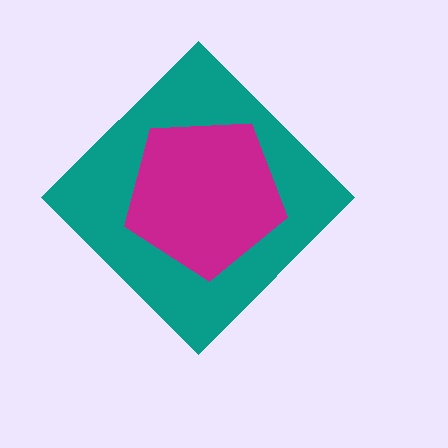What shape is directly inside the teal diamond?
The magenta pentagon.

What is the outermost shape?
The teal diamond.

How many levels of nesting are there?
2.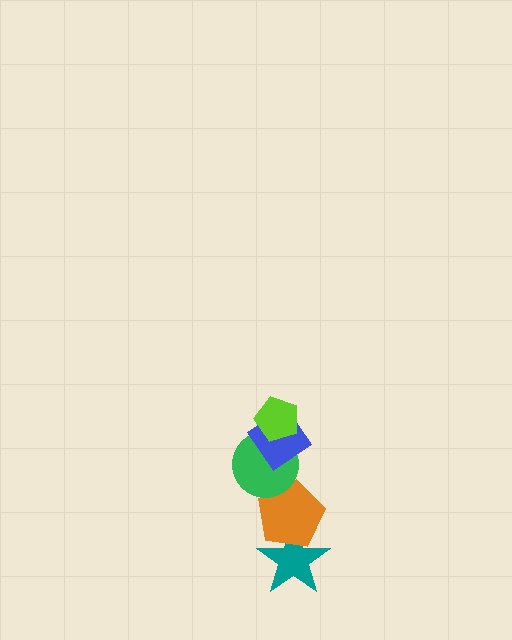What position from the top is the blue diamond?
The blue diamond is 2nd from the top.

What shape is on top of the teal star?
The orange pentagon is on top of the teal star.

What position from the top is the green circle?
The green circle is 3rd from the top.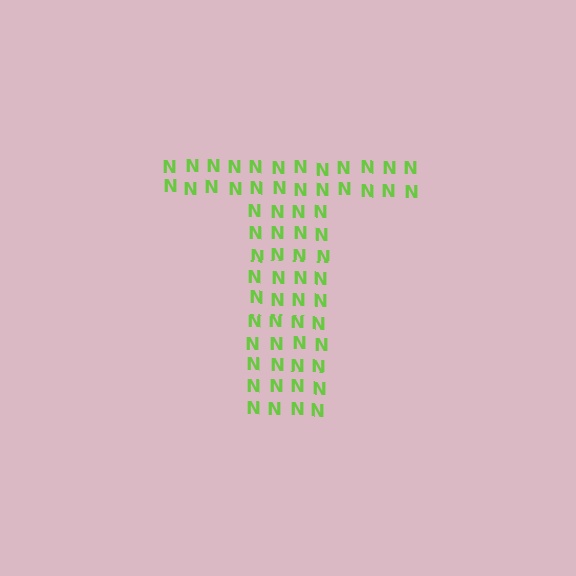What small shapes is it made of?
It is made of small letter N's.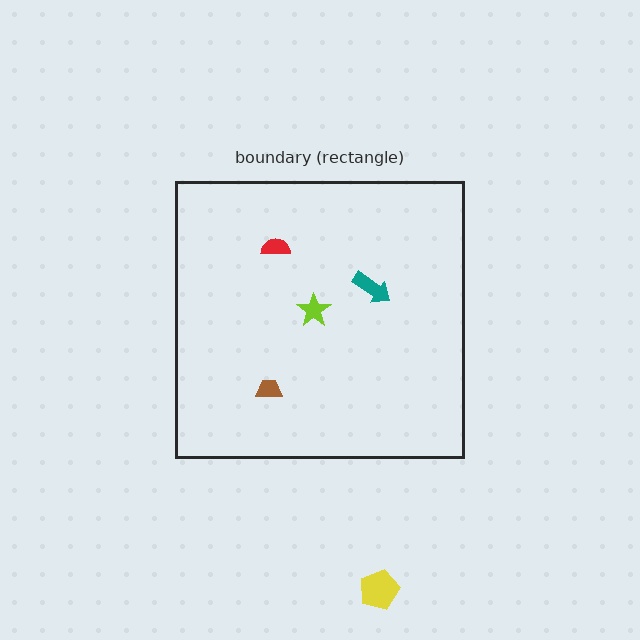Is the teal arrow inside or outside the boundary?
Inside.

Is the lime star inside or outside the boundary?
Inside.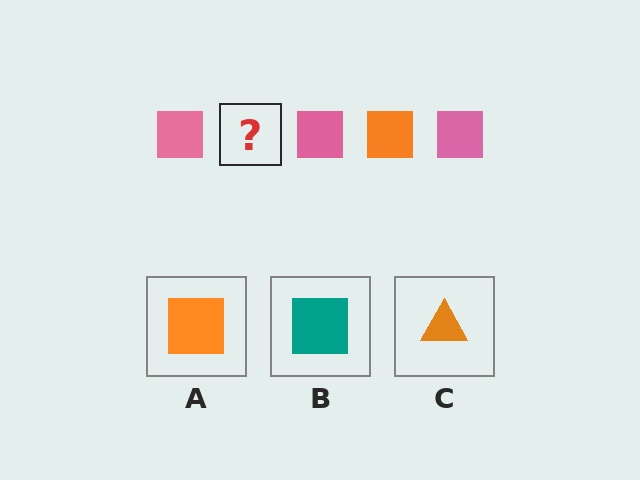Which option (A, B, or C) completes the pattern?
A.